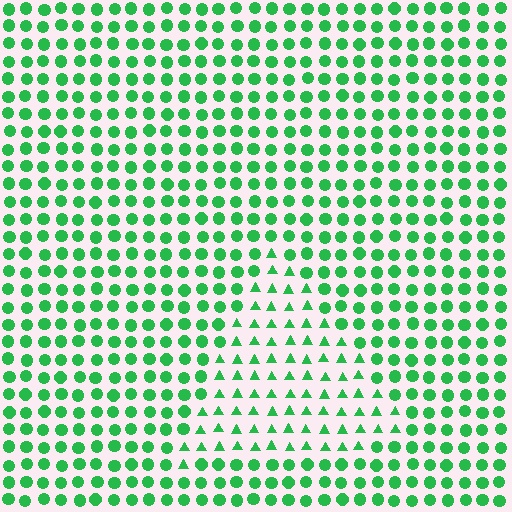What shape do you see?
I see a triangle.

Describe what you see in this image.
The image is filled with small green elements arranged in a uniform grid. A triangle-shaped region contains triangles, while the surrounding area contains circles. The boundary is defined purely by the change in element shape.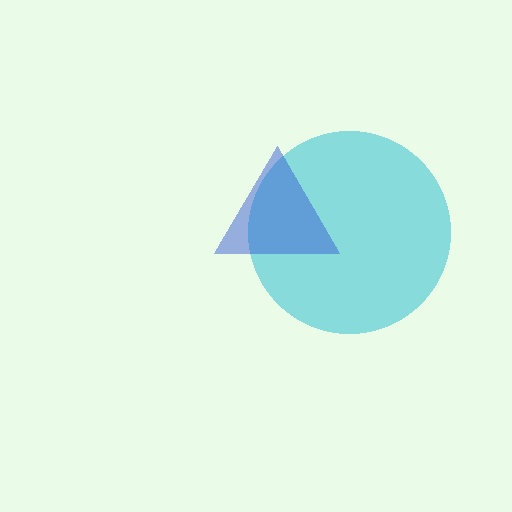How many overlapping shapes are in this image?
There are 2 overlapping shapes in the image.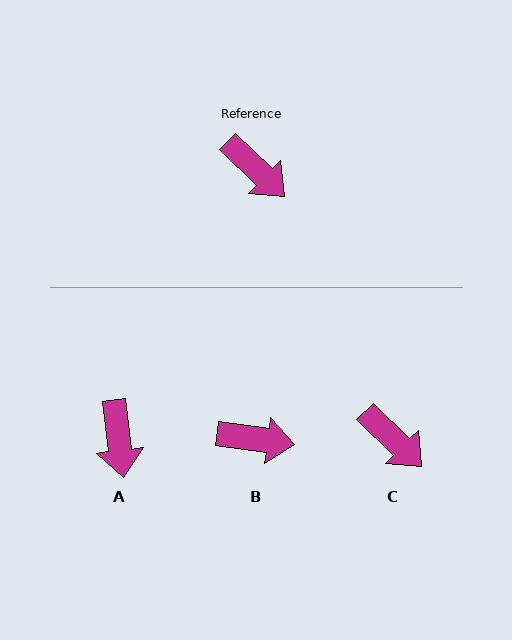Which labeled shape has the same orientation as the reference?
C.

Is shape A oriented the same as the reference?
No, it is off by about 39 degrees.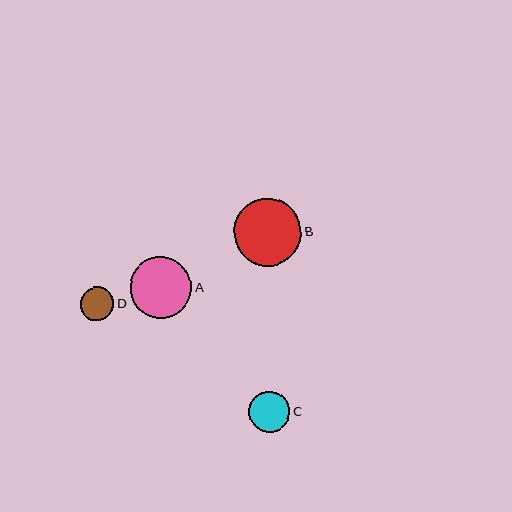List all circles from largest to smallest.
From largest to smallest: B, A, C, D.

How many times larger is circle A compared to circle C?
Circle A is approximately 1.5 times the size of circle C.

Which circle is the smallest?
Circle D is the smallest with a size of approximately 33 pixels.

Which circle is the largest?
Circle B is the largest with a size of approximately 68 pixels.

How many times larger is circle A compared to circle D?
Circle A is approximately 1.9 times the size of circle D.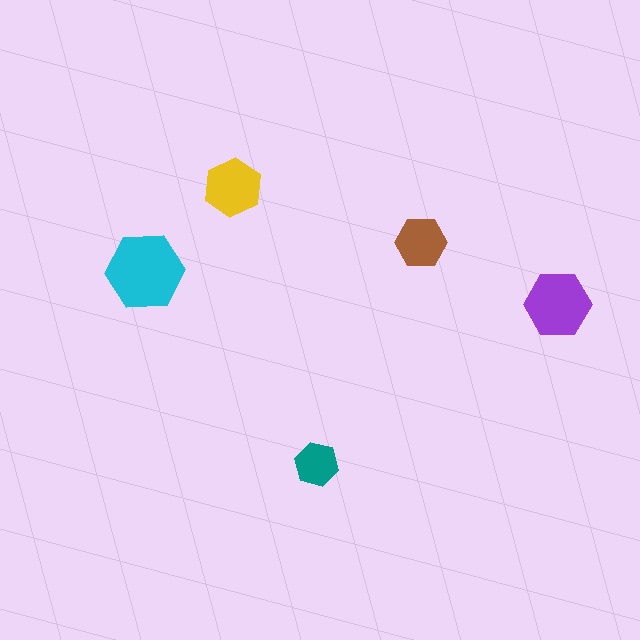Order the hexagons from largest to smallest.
the cyan one, the purple one, the yellow one, the brown one, the teal one.